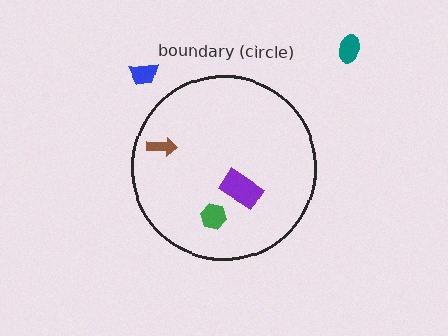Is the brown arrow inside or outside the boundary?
Inside.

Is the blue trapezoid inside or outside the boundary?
Outside.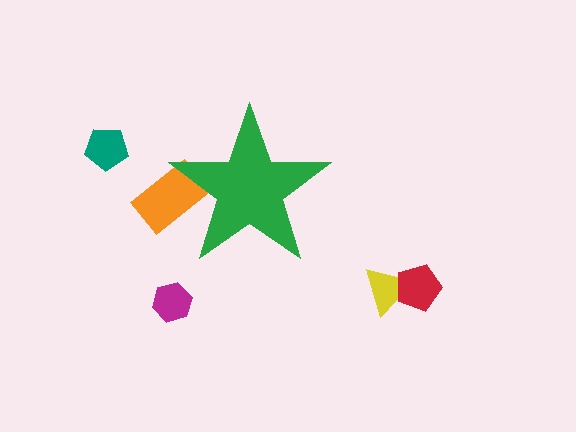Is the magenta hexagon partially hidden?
No, the magenta hexagon is fully visible.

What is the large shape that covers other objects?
A green star.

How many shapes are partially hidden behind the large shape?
1 shape is partially hidden.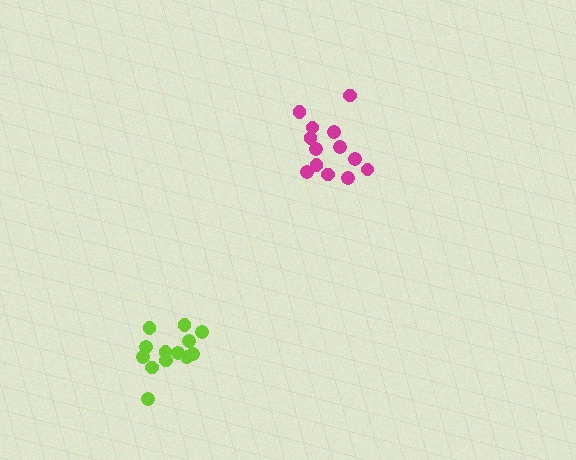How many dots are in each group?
Group 1: 13 dots, Group 2: 13 dots (26 total).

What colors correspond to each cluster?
The clusters are colored: lime, magenta.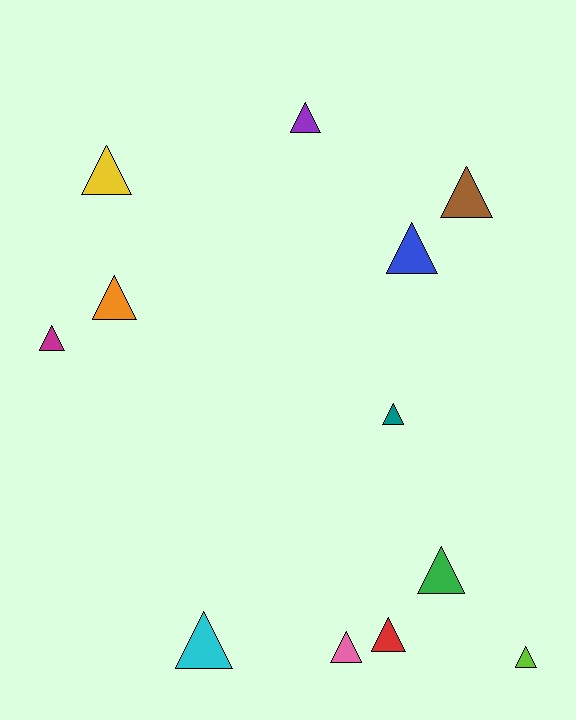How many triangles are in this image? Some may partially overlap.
There are 12 triangles.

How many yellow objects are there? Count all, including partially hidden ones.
There is 1 yellow object.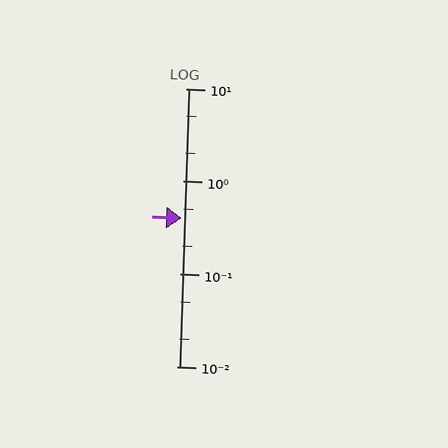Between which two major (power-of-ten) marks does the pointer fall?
The pointer is between 0.1 and 1.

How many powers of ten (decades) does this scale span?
The scale spans 3 decades, from 0.01 to 10.